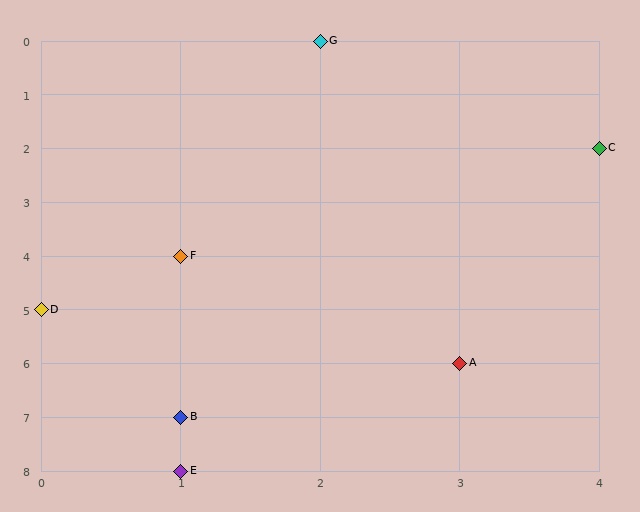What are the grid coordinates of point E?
Point E is at grid coordinates (1, 8).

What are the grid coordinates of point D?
Point D is at grid coordinates (0, 5).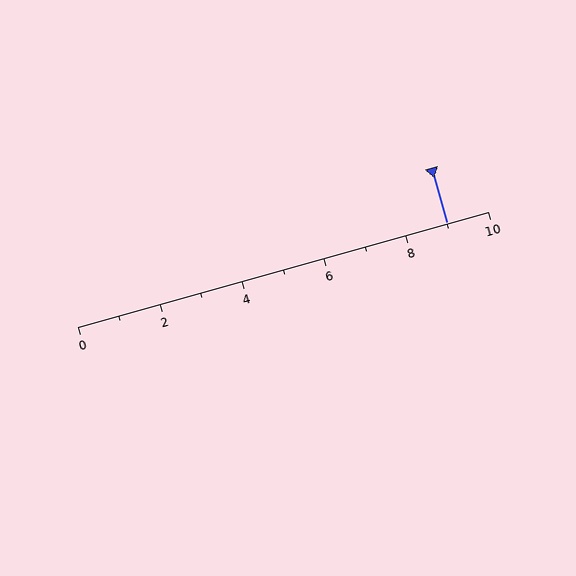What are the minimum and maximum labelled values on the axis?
The axis runs from 0 to 10.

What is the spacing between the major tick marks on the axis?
The major ticks are spaced 2 apart.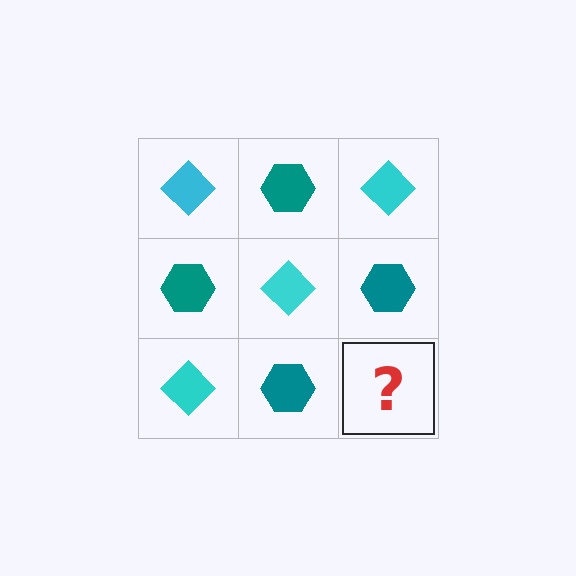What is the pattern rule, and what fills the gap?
The rule is that it alternates cyan diamond and teal hexagon in a checkerboard pattern. The gap should be filled with a cyan diamond.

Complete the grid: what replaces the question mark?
The question mark should be replaced with a cyan diamond.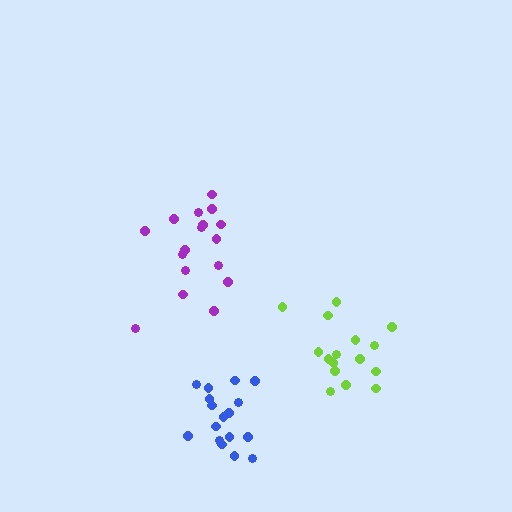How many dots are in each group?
Group 1: 17 dots, Group 2: 17 dots, Group 3: 16 dots (50 total).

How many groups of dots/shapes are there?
There are 3 groups.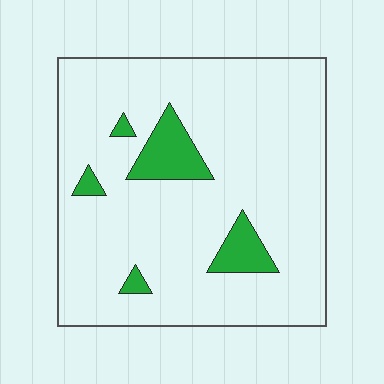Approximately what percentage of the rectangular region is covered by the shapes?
Approximately 10%.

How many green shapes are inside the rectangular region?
5.